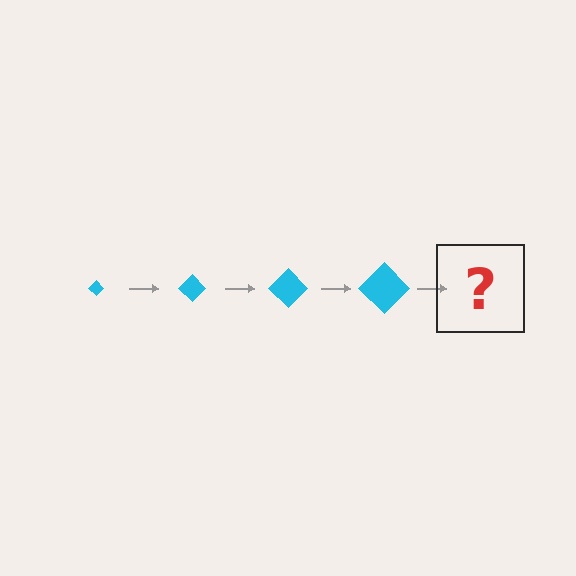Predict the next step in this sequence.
The next step is a cyan diamond, larger than the previous one.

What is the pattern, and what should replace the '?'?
The pattern is that the diamond gets progressively larger each step. The '?' should be a cyan diamond, larger than the previous one.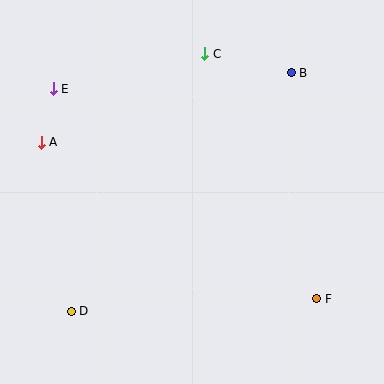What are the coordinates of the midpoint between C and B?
The midpoint between C and B is at (248, 63).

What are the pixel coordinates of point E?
Point E is at (53, 89).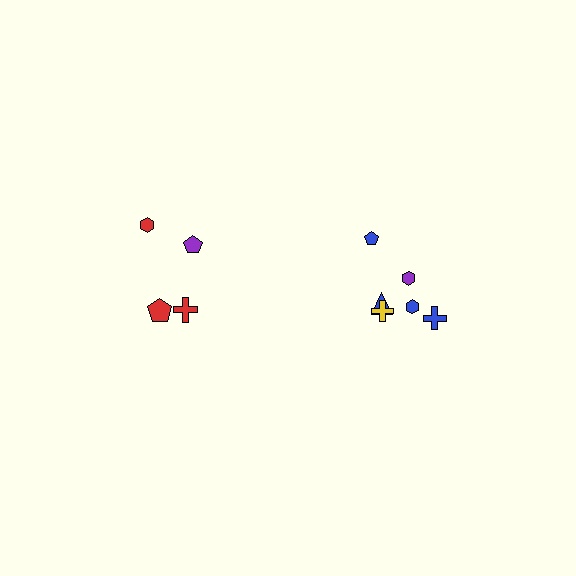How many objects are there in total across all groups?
There are 10 objects.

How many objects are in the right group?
There are 6 objects.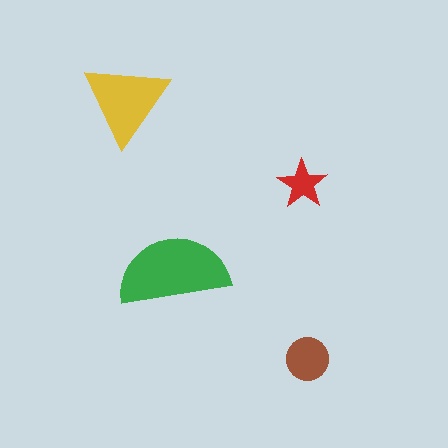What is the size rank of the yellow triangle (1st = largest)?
2nd.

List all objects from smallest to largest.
The red star, the brown circle, the yellow triangle, the green semicircle.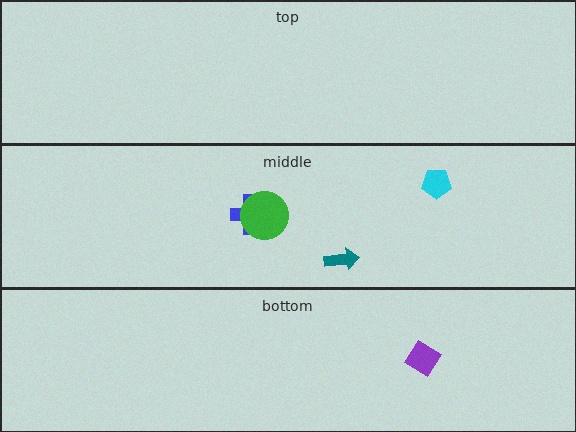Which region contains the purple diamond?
The bottom region.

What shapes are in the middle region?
The cyan pentagon, the teal arrow, the blue cross, the green circle.